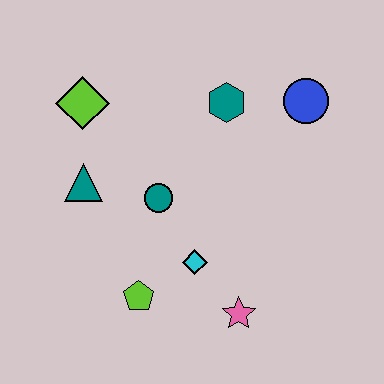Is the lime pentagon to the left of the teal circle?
Yes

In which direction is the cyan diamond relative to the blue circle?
The cyan diamond is below the blue circle.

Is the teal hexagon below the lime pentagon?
No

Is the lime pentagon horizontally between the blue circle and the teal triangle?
Yes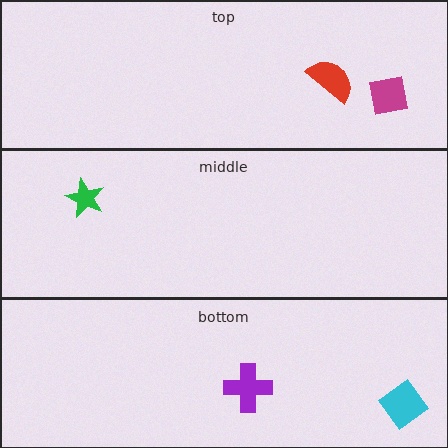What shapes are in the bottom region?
The purple cross, the cyan diamond.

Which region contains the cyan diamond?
The bottom region.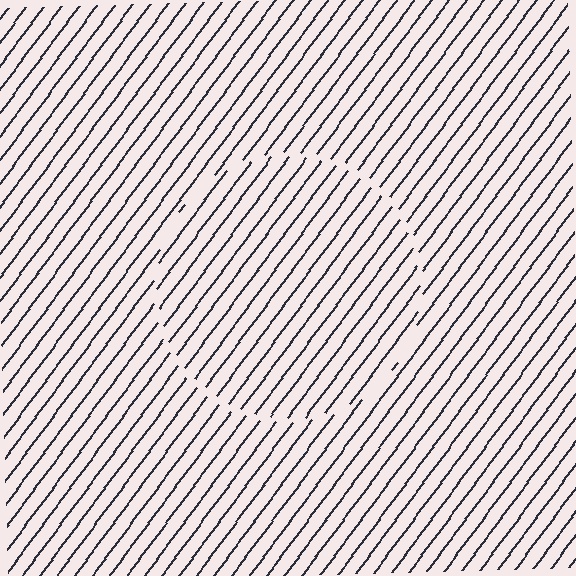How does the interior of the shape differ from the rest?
The interior of the shape contains the same grating, shifted by half a period — the contour is defined by the phase discontinuity where line-ends from the inner and outer gratings abut.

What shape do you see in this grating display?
An illusory circle. The interior of the shape contains the same grating, shifted by half a period — the contour is defined by the phase discontinuity where line-ends from the inner and outer gratings abut.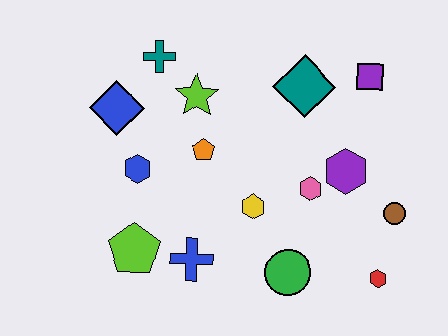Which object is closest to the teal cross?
The lime star is closest to the teal cross.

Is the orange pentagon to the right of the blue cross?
Yes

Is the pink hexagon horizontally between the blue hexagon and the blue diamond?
No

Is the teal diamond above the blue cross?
Yes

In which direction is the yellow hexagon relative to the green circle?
The yellow hexagon is above the green circle.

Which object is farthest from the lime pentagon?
The purple square is farthest from the lime pentagon.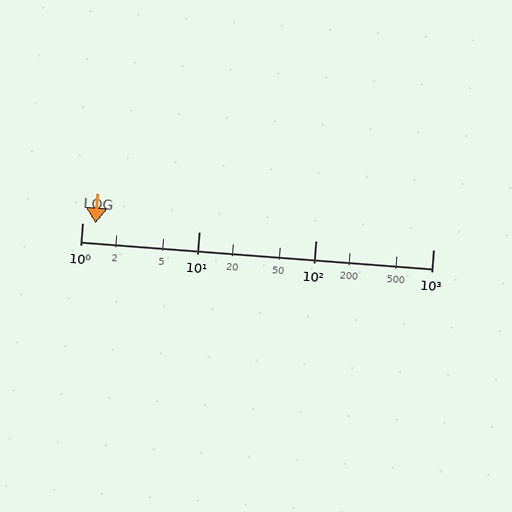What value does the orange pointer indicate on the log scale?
The pointer indicates approximately 1.3.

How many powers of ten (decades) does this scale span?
The scale spans 3 decades, from 1 to 1000.